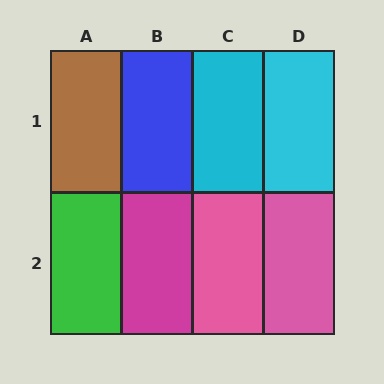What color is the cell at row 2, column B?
Magenta.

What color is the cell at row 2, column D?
Pink.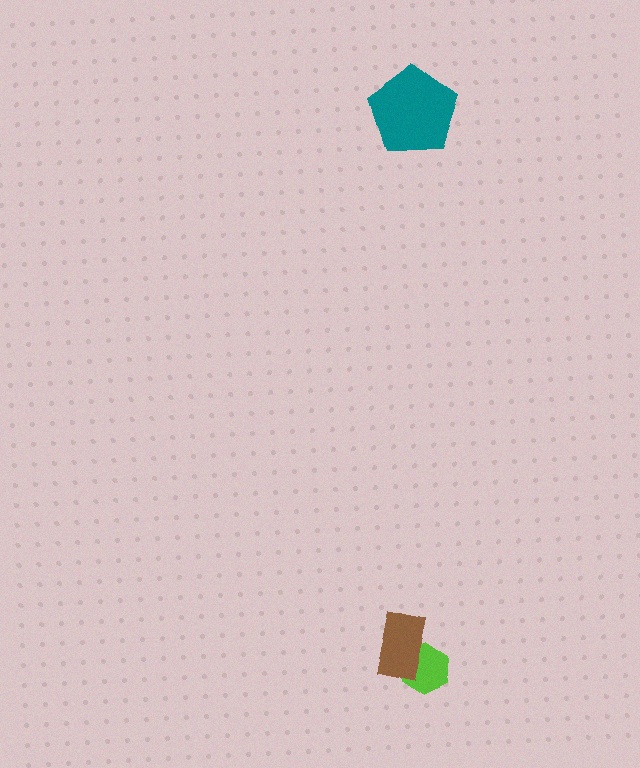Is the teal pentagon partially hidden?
No, no other shape covers it.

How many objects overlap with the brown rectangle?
1 object overlaps with the brown rectangle.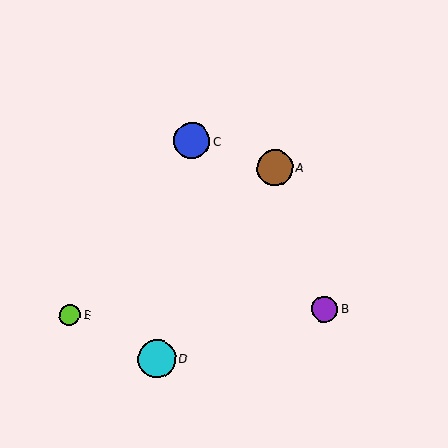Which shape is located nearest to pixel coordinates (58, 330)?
The lime circle (labeled E) at (70, 315) is nearest to that location.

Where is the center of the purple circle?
The center of the purple circle is at (324, 309).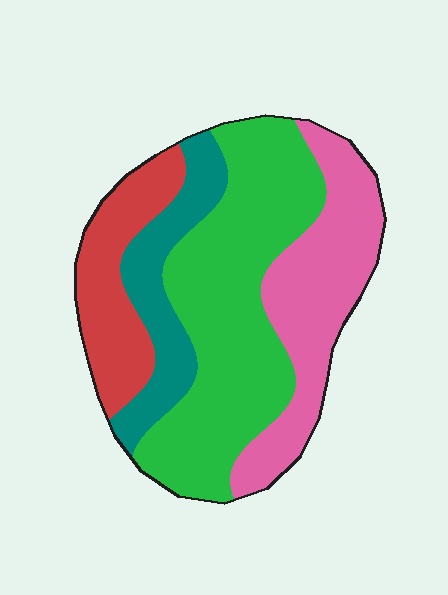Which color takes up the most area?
Green, at roughly 45%.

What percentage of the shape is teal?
Teal covers roughly 15% of the shape.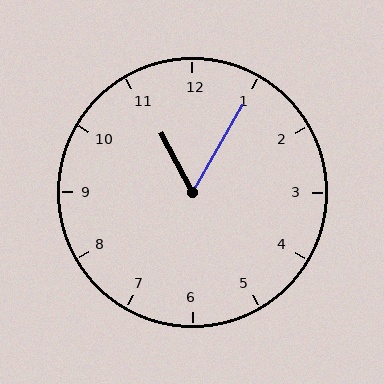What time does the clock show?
11:05.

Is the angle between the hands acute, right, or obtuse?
It is acute.